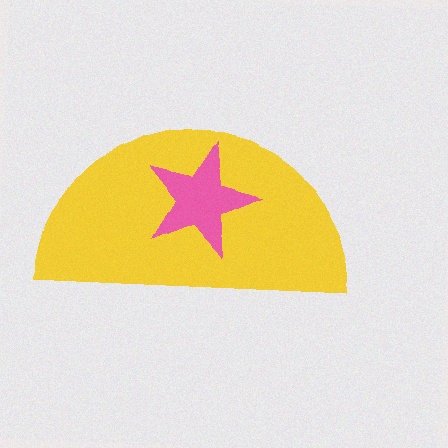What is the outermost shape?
The yellow semicircle.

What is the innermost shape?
The pink star.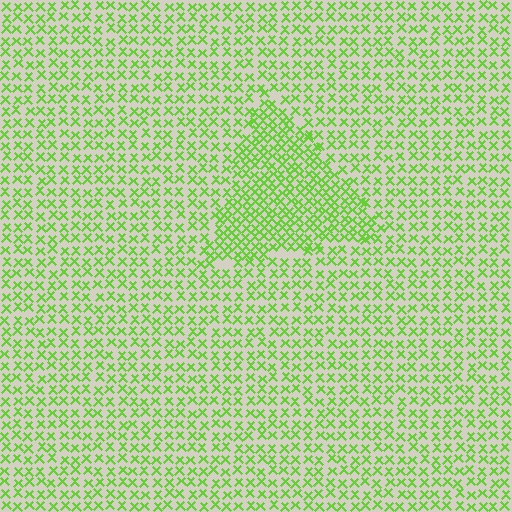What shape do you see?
I see a triangle.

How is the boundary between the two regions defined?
The boundary is defined by a change in element density (approximately 1.7x ratio). All elements are the same color, size, and shape.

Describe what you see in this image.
The image contains small lime elements arranged at two different densities. A triangle-shaped region is visible where the elements are more densely packed than the surrounding area.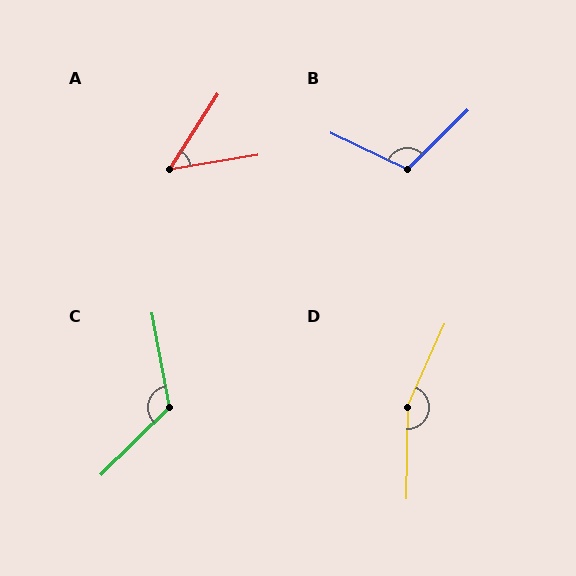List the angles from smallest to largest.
A (48°), B (110°), C (124°), D (156°).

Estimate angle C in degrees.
Approximately 124 degrees.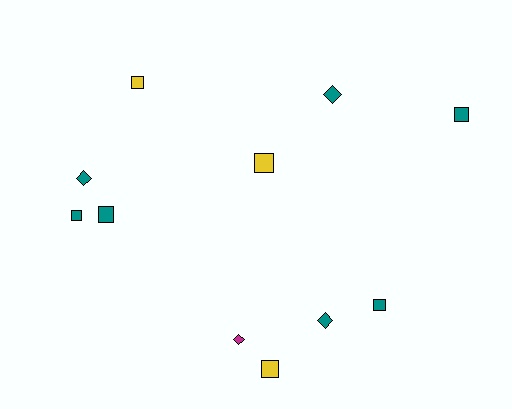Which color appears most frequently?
Teal, with 7 objects.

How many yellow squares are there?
There are 3 yellow squares.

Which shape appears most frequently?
Square, with 7 objects.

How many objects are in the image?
There are 11 objects.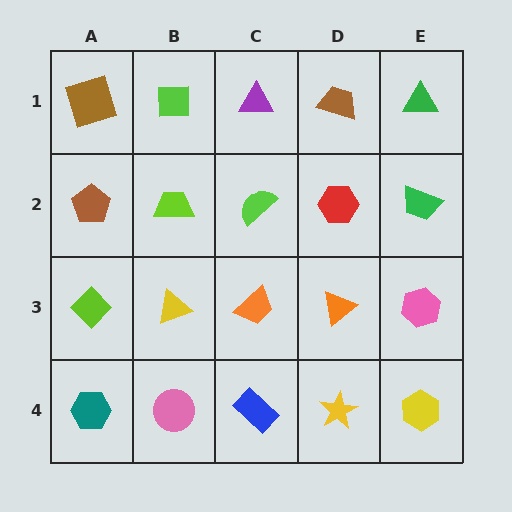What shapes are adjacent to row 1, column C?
A lime semicircle (row 2, column C), a lime square (row 1, column B), a brown trapezoid (row 1, column D).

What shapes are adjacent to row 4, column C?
An orange trapezoid (row 3, column C), a pink circle (row 4, column B), a yellow star (row 4, column D).